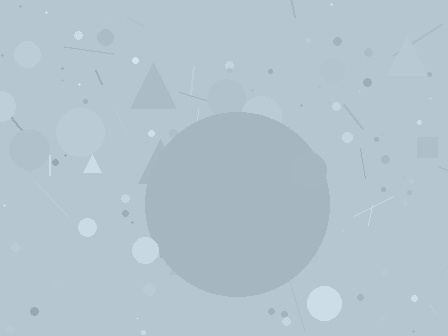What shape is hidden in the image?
A circle is hidden in the image.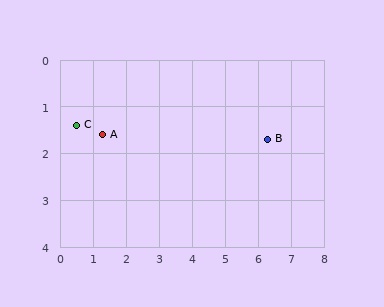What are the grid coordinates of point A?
Point A is at approximately (1.3, 1.6).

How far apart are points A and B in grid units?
Points A and B are about 5.0 grid units apart.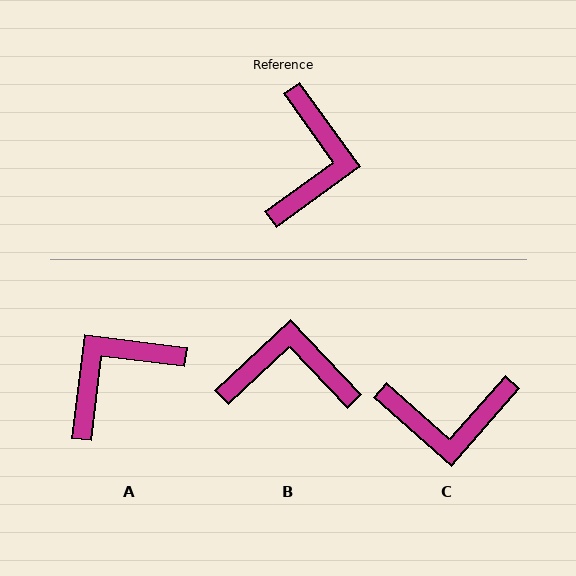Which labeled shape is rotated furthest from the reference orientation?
A, about 137 degrees away.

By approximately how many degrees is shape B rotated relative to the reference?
Approximately 98 degrees counter-clockwise.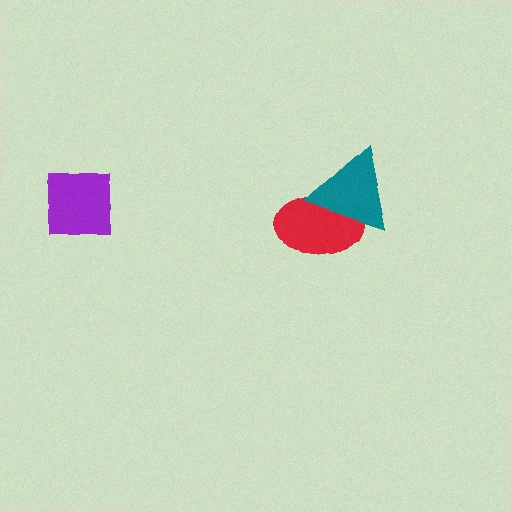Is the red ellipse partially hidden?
Yes, it is partially covered by another shape.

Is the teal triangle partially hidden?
No, no other shape covers it.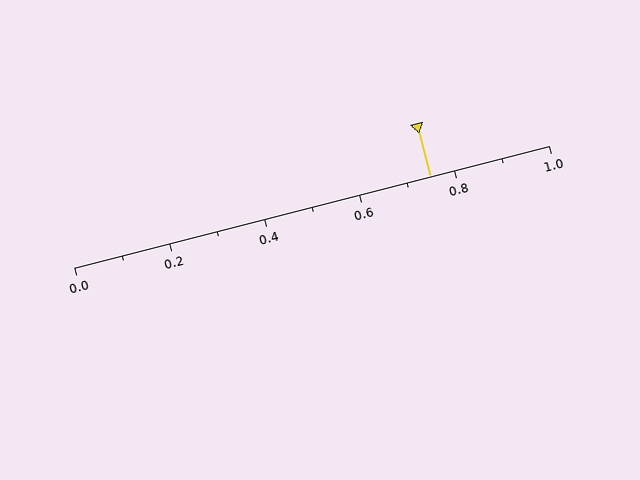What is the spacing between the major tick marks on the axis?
The major ticks are spaced 0.2 apart.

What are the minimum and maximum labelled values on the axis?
The axis runs from 0.0 to 1.0.